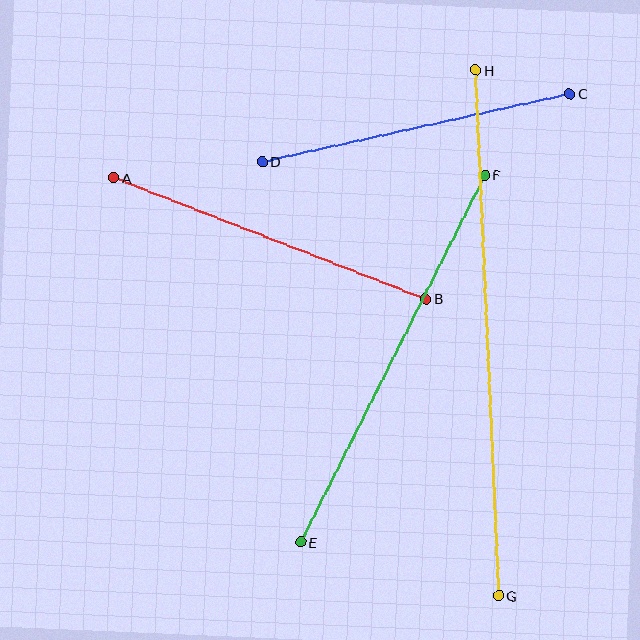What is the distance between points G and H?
The distance is approximately 526 pixels.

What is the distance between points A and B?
The distance is approximately 335 pixels.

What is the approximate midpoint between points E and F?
The midpoint is at approximately (393, 359) pixels.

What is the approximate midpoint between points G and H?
The midpoint is at approximately (487, 333) pixels.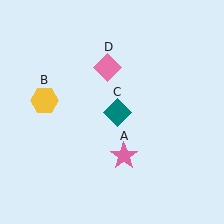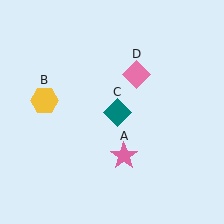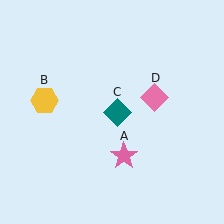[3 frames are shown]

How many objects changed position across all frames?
1 object changed position: pink diamond (object D).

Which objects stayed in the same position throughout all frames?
Pink star (object A) and yellow hexagon (object B) and teal diamond (object C) remained stationary.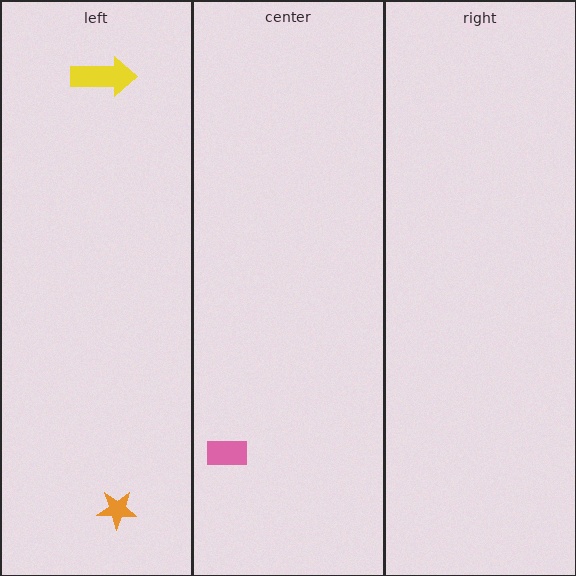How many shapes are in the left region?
2.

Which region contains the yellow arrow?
The left region.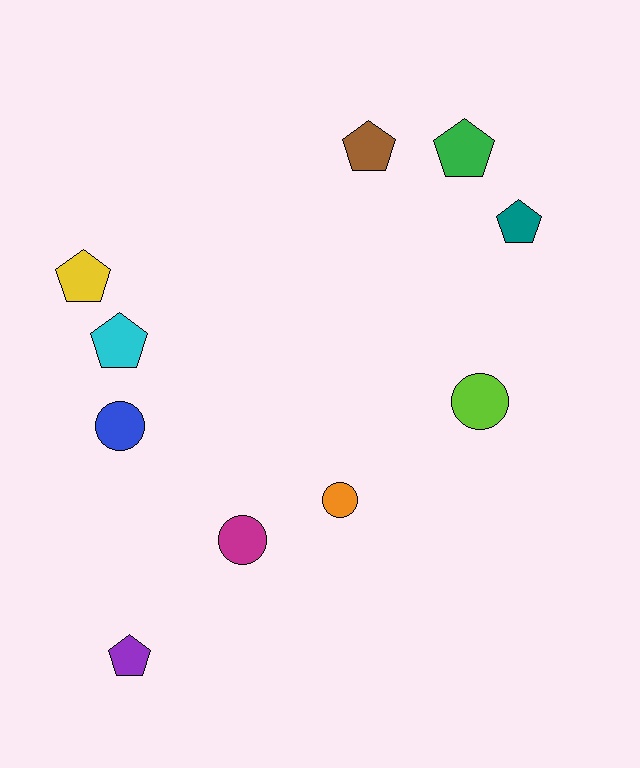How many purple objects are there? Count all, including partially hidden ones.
There is 1 purple object.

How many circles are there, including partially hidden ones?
There are 4 circles.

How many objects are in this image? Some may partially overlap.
There are 10 objects.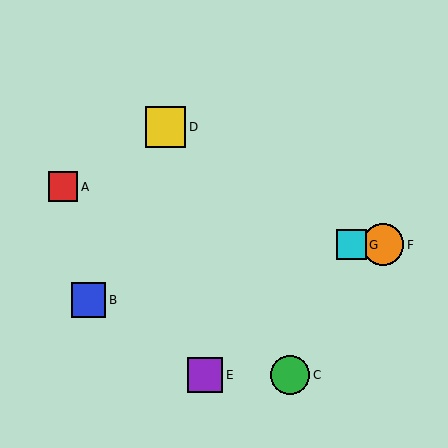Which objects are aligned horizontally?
Objects F, G are aligned horizontally.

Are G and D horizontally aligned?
No, G is at y≈245 and D is at y≈127.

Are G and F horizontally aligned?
Yes, both are at y≈245.